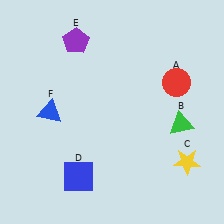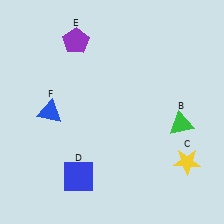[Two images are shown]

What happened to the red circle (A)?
The red circle (A) was removed in Image 2. It was in the top-right area of Image 1.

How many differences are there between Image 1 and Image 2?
There is 1 difference between the two images.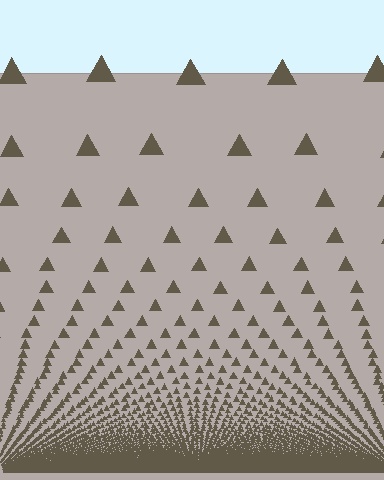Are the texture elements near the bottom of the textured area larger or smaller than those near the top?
Smaller. The gradient is inverted — elements near the bottom are smaller and denser.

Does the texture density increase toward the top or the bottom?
Density increases toward the bottom.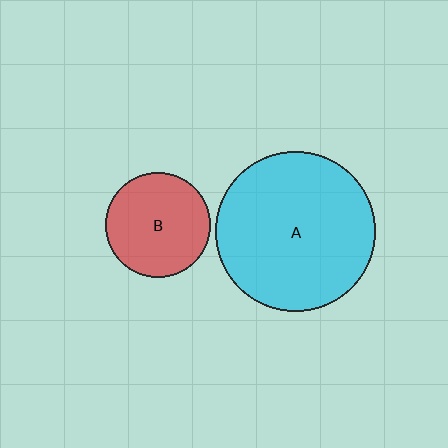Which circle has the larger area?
Circle A (cyan).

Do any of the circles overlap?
No, none of the circles overlap.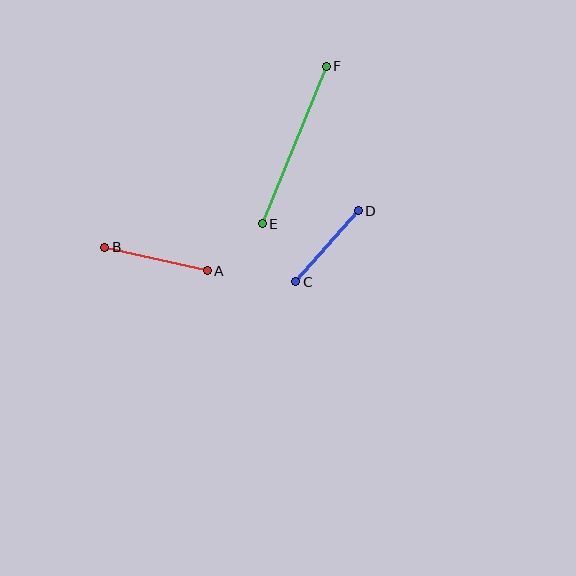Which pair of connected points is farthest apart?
Points E and F are farthest apart.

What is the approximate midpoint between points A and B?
The midpoint is at approximately (156, 259) pixels.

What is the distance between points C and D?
The distance is approximately 95 pixels.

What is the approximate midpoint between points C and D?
The midpoint is at approximately (327, 246) pixels.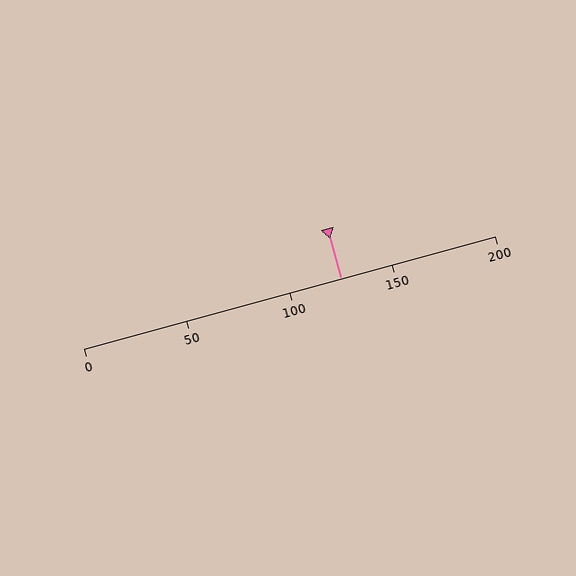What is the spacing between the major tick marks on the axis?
The major ticks are spaced 50 apart.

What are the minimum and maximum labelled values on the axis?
The axis runs from 0 to 200.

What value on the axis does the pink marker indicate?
The marker indicates approximately 125.